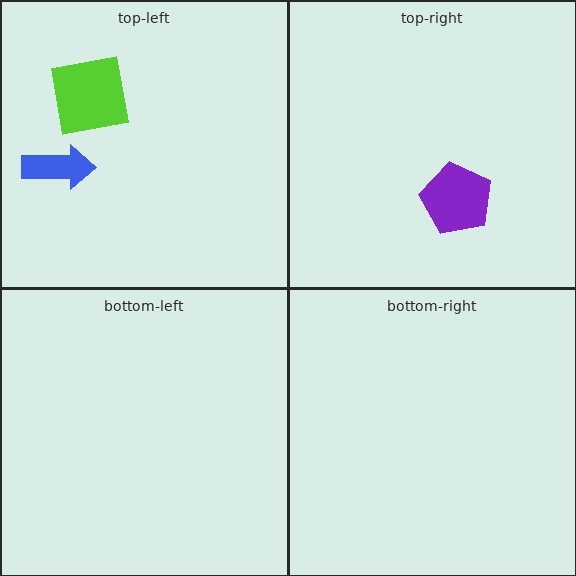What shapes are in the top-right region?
The purple pentagon.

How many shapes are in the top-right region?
1.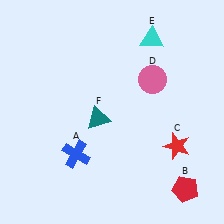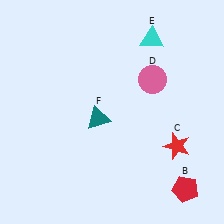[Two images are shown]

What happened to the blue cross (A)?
The blue cross (A) was removed in Image 2. It was in the bottom-left area of Image 1.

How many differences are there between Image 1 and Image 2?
There is 1 difference between the two images.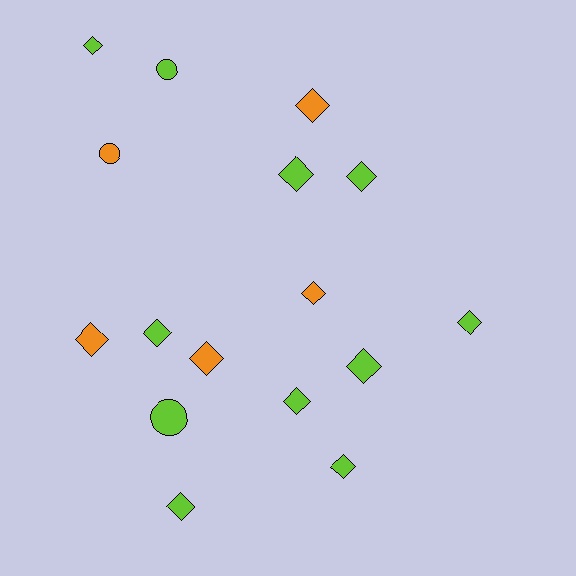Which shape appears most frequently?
Diamond, with 13 objects.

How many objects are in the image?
There are 16 objects.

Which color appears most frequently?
Lime, with 11 objects.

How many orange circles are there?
There is 1 orange circle.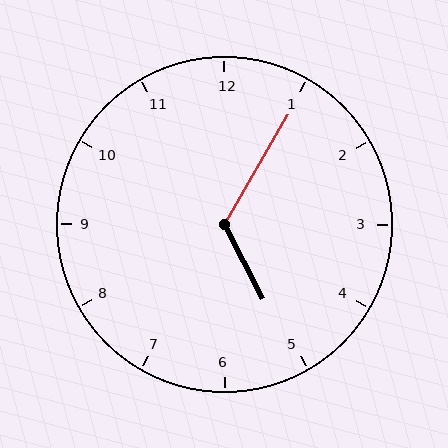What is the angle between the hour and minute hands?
Approximately 122 degrees.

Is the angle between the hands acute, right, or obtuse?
It is obtuse.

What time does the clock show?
5:05.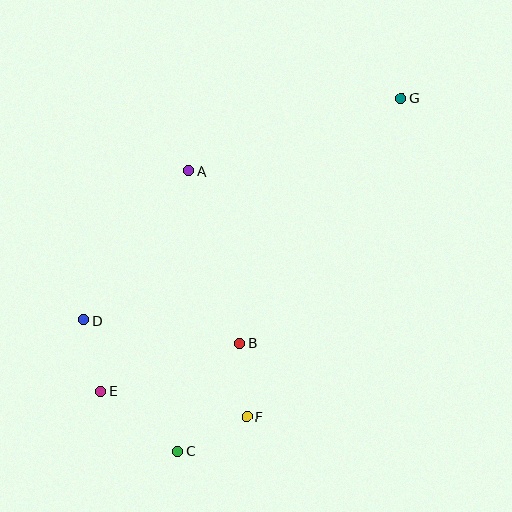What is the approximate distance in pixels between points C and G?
The distance between C and G is approximately 418 pixels.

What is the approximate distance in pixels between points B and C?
The distance between B and C is approximately 125 pixels.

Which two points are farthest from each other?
Points E and G are farthest from each other.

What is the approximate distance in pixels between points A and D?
The distance between A and D is approximately 182 pixels.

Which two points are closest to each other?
Points D and E are closest to each other.